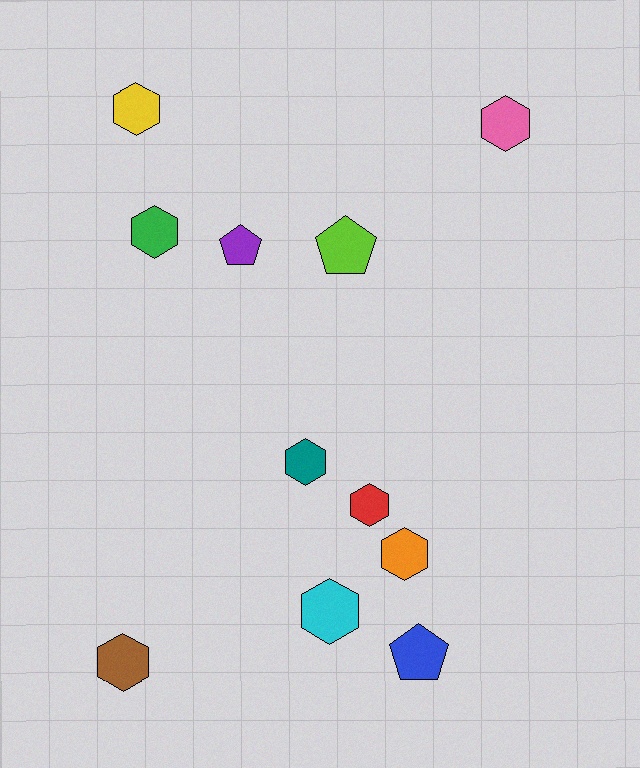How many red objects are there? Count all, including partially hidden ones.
There is 1 red object.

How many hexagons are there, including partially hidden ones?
There are 8 hexagons.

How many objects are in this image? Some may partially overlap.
There are 11 objects.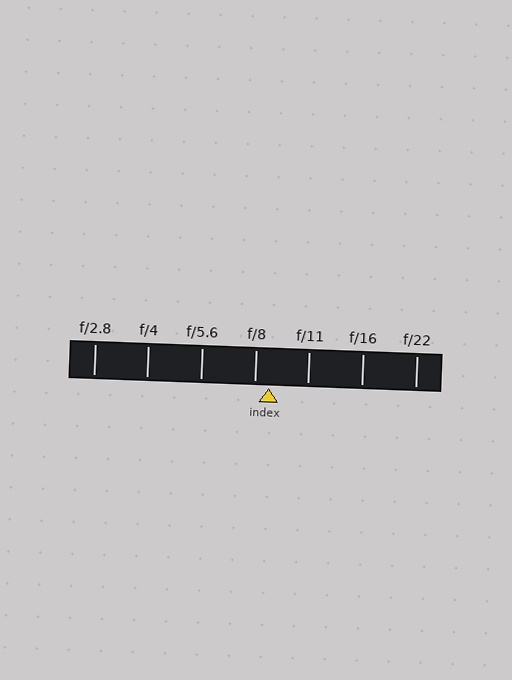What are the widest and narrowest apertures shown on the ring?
The widest aperture shown is f/2.8 and the narrowest is f/22.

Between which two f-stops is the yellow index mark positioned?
The index mark is between f/8 and f/11.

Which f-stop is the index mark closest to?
The index mark is closest to f/8.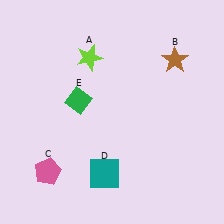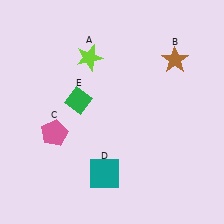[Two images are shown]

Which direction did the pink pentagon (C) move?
The pink pentagon (C) moved up.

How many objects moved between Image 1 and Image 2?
1 object moved between the two images.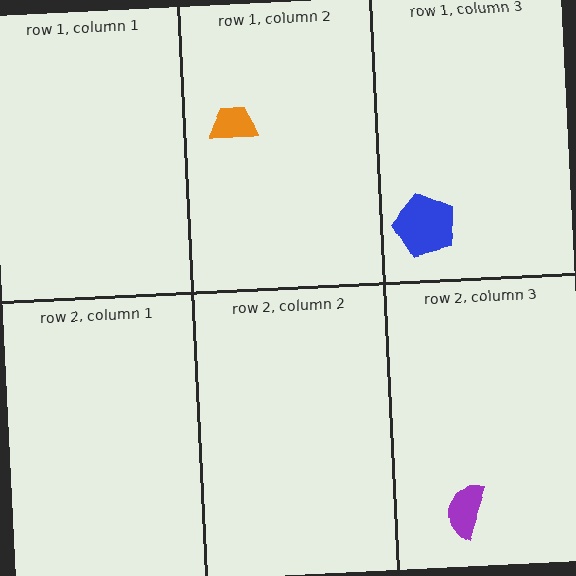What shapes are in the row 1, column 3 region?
The blue pentagon.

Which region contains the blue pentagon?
The row 1, column 3 region.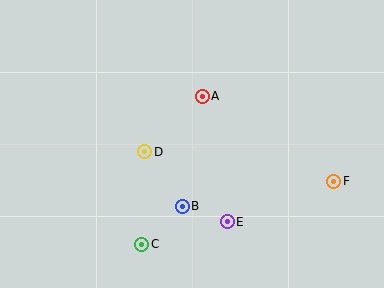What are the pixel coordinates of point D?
Point D is at (145, 152).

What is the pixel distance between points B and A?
The distance between B and A is 112 pixels.